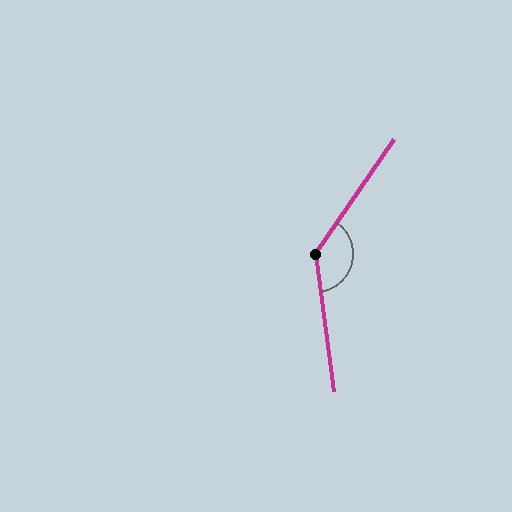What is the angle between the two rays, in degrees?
Approximately 138 degrees.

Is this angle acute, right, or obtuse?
It is obtuse.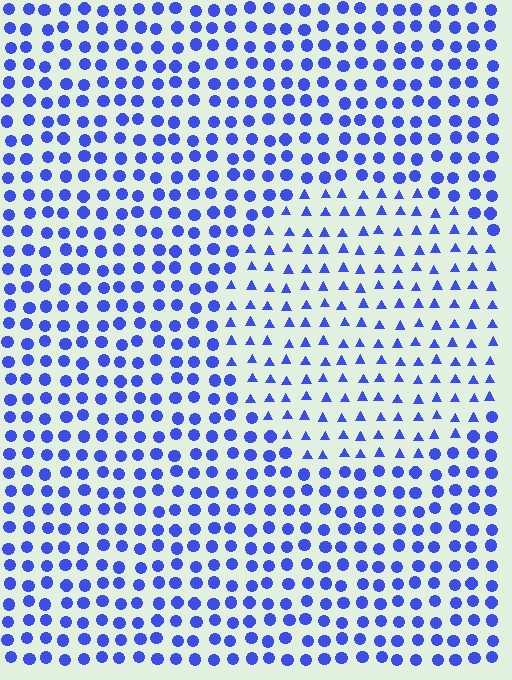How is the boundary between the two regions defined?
The boundary is defined by a change in element shape: triangles inside vs. circles outside. All elements share the same color and spacing.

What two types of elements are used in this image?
The image uses triangles inside the circle region and circles outside it.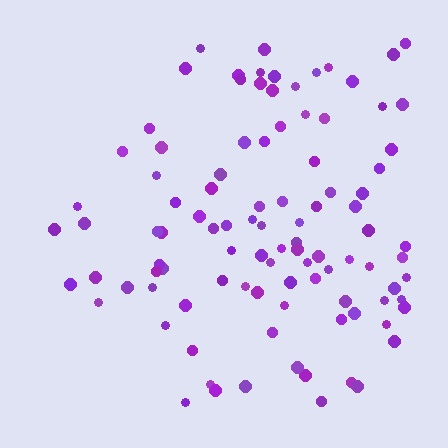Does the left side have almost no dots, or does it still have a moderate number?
Still a moderate number, just noticeably fewer than the right.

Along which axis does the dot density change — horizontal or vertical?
Horizontal.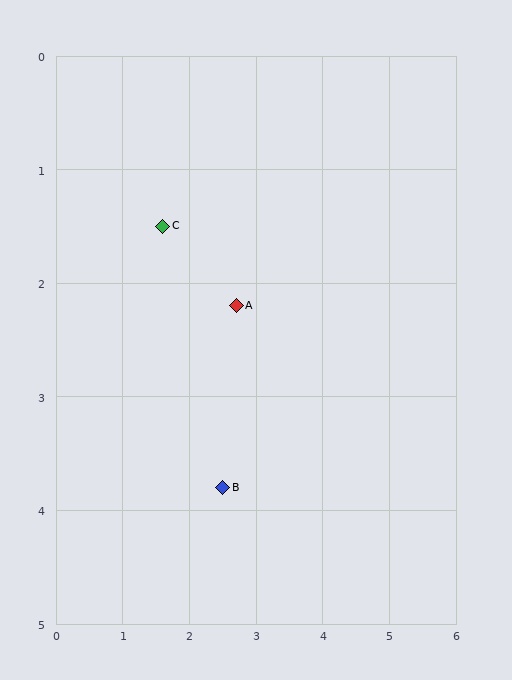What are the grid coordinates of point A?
Point A is at approximately (2.7, 2.2).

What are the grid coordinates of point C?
Point C is at approximately (1.6, 1.5).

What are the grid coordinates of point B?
Point B is at approximately (2.5, 3.8).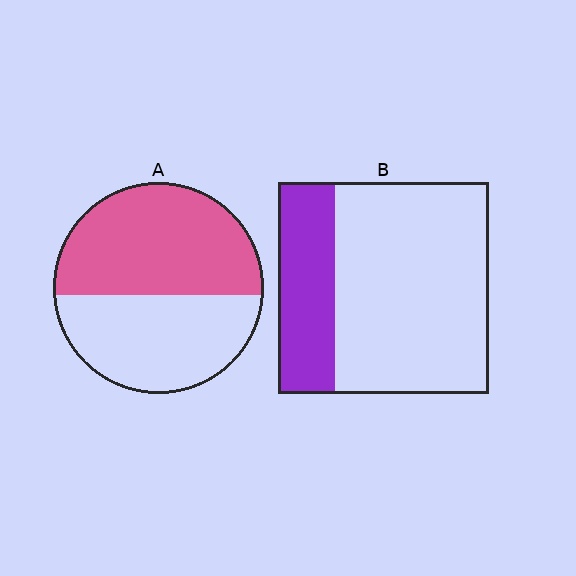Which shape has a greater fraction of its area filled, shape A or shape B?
Shape A.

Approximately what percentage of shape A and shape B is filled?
A is approximately 55% and B is approximately 25%.